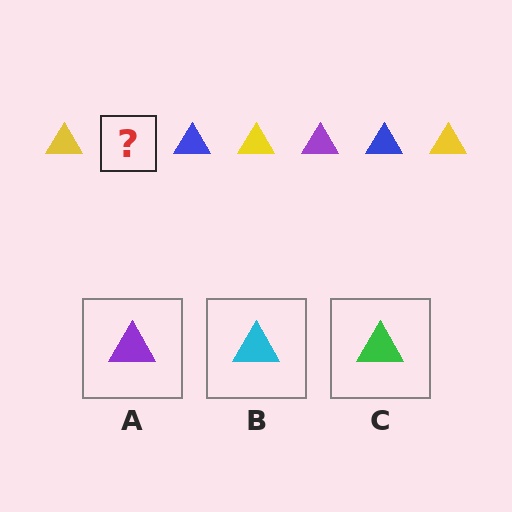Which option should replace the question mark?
Option A.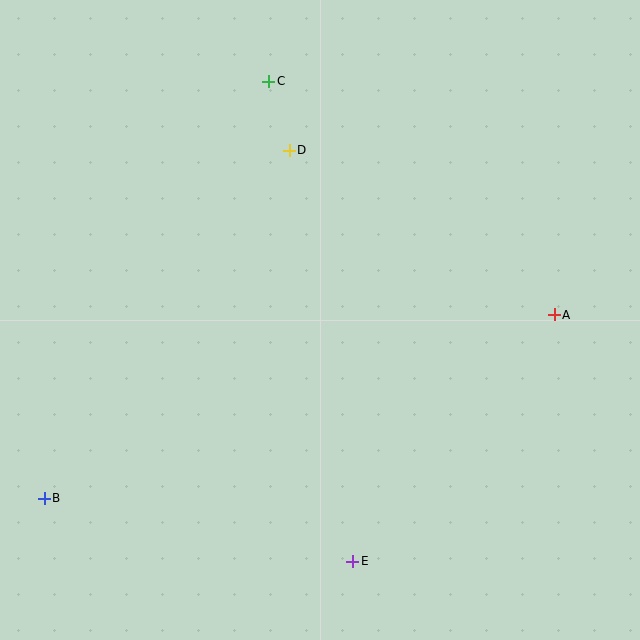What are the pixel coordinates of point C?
Point C is at (269, 81).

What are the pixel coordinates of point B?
Point B is at (44, 498).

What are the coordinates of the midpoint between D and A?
The midpoint between D and A is at (422, 233).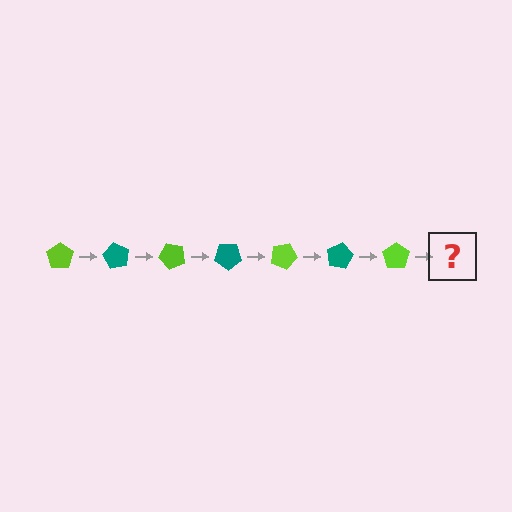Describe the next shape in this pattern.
It should be a teal pentagon, rotated 420 degrees from the start.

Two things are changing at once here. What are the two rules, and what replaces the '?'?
The two rules are that it rotates 60 degrees each step and the color cycles through lime and teal. The '?' should be a teal pentagon, rotated 420 degrees from the start.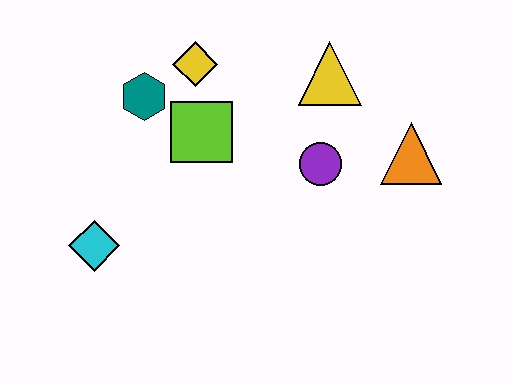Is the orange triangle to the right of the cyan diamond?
Yes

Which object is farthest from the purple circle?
The cyan diamond is farthest from the purple circle.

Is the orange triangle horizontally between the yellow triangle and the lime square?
No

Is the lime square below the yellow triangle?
Yes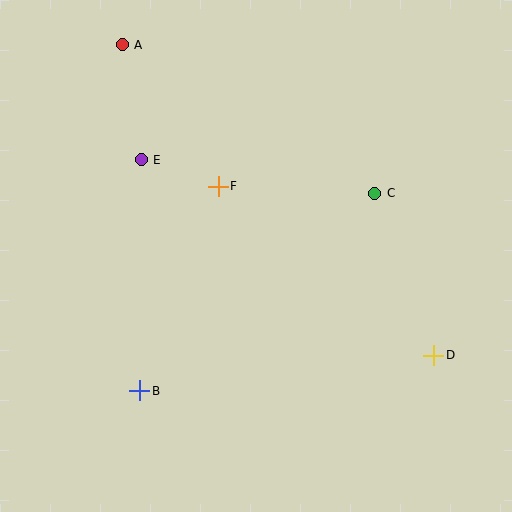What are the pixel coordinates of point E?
Point E is at (141, 160).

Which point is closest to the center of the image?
Point F at (218, 186) is closest to the center.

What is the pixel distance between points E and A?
The distance between E and A is 117 pixels.